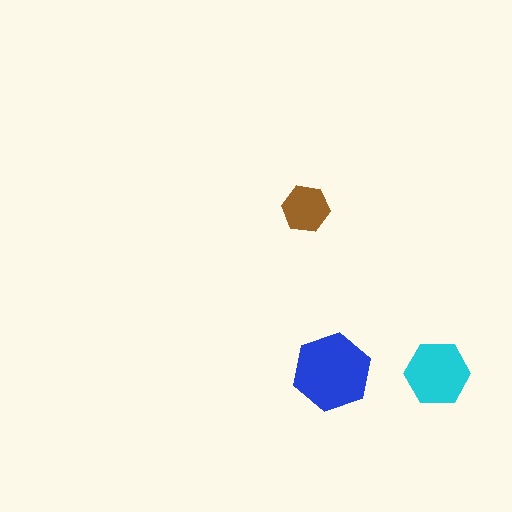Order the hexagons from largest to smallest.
the blue one, the cyan one, the brown one.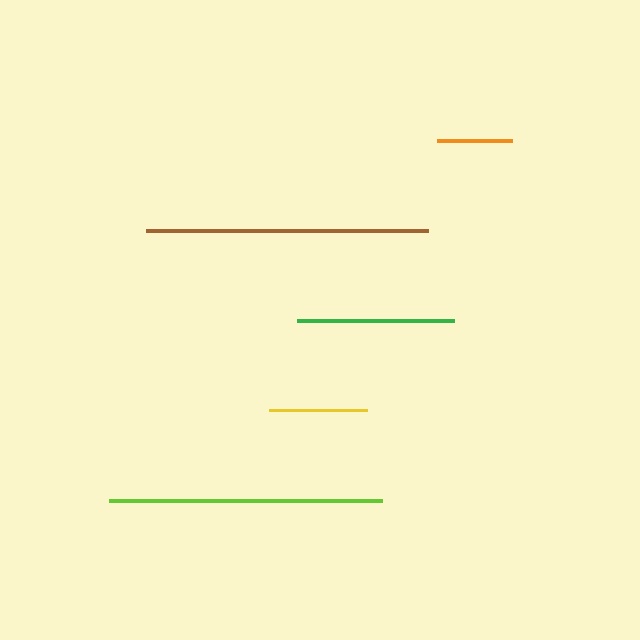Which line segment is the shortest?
The orange line is the shortest at approximately 75 pixels.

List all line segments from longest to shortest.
From longest to shortest: brown, lime, green, yellow, orange.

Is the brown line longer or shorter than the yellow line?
The brown line is longer than the yellow line.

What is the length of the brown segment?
The brown segment is approximately 281 pixels long.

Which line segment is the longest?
The brown line is the longest at approximately 281 pixels.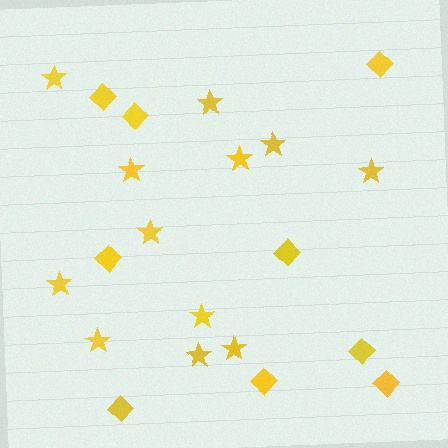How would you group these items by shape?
There are 2 groups: one group of stars (12) and one group of diamonds (9).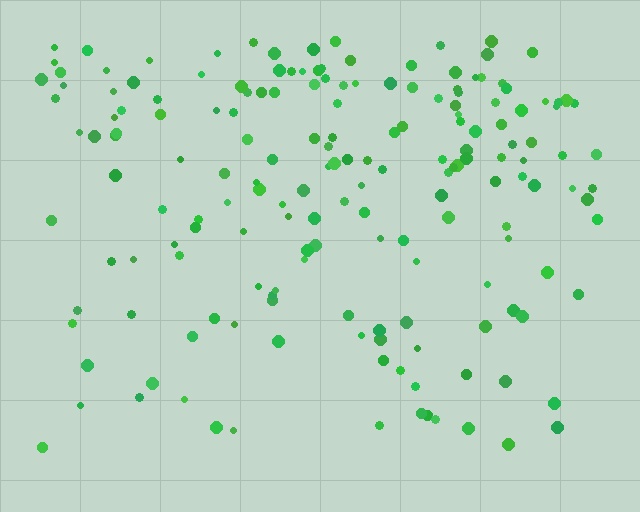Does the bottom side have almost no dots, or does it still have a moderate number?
Still a moderate number, just noticeably fewer than the top.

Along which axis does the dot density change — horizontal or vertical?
Vertical.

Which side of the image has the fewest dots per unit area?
The bottom.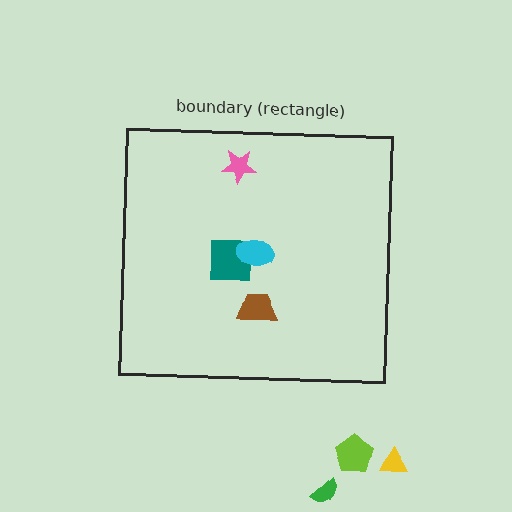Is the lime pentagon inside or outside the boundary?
Outside.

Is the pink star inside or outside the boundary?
Inside.